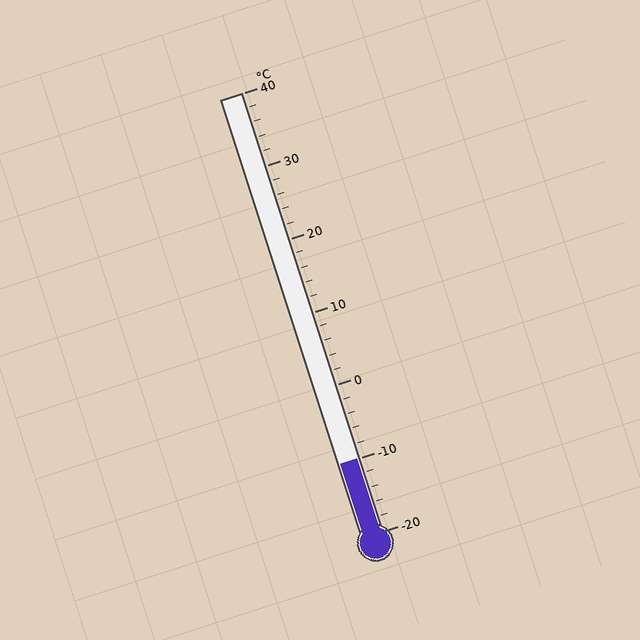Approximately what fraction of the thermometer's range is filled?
The thermometer is filled to approximately 15% of its range.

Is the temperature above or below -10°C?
The temperature is at -10°C.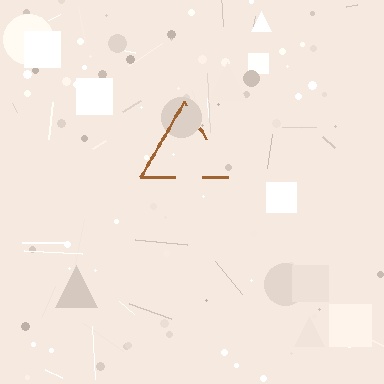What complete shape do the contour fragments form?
The contour fragments form a triangle.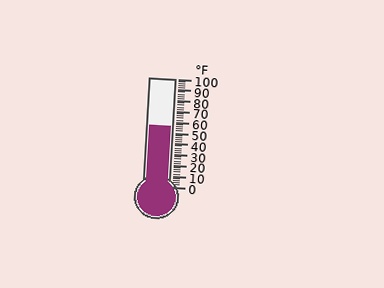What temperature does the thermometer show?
The thermometer shows approximately 56°F.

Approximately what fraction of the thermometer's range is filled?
The thermometer is filled to approximately 55% of its range.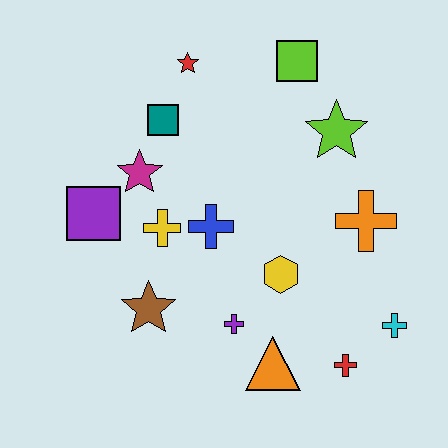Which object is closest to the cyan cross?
The red cross is closest to the cyan cross.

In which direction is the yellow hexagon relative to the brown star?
The yellow hexagon is to the right of the brown star.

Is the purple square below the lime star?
Yes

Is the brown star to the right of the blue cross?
No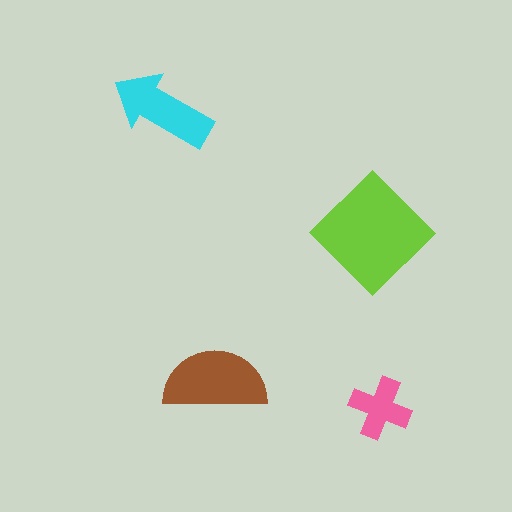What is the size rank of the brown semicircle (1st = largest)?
2nd.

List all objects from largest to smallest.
The lime diamond, the brown semicircle, the cyan arrow, the pink cross.